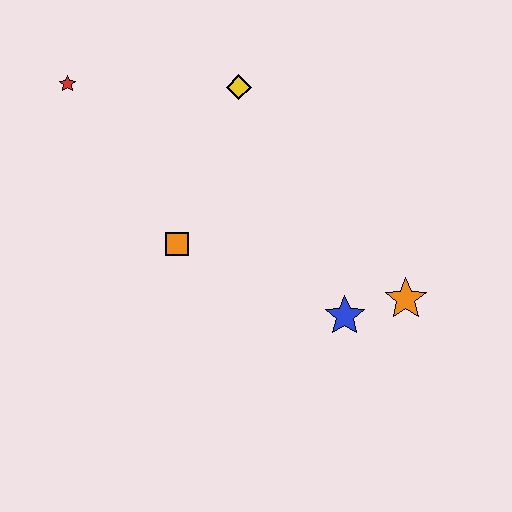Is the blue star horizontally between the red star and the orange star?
Yes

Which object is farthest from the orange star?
The red star is farthest from the orange star.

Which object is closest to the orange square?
The yellow diamond is closest to the orange square.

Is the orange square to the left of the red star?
No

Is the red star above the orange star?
Yes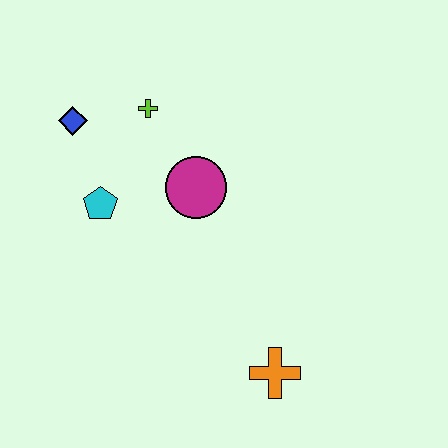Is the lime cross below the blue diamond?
No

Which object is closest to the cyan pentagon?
The blue diamond is closest to the cyan pentagon.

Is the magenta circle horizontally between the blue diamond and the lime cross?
No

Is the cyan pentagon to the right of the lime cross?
No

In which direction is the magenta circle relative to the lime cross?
The magenta circle is below the lime cross.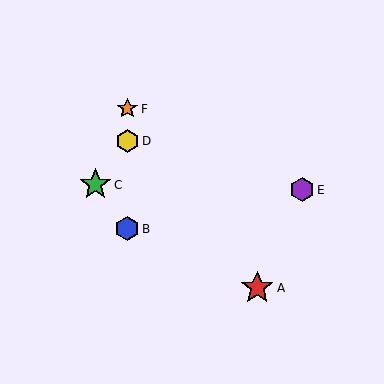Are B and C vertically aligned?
No, B is at x≈127 and C is at x≈95.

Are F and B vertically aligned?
Yes, both are at x≈127.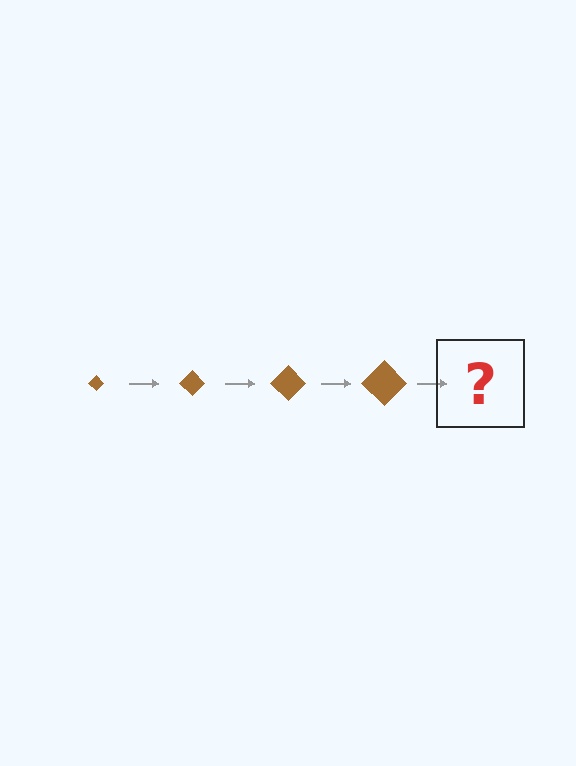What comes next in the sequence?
The next element should be a brown diamond, larger than the previous one.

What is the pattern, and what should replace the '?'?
The pattern is that the diamond gets progressively larger each step. The '?' should be a brown diamond, larger than the previous one.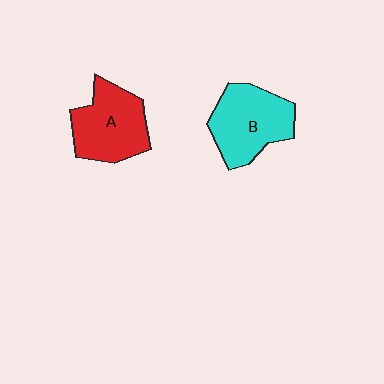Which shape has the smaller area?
Shape A (red).